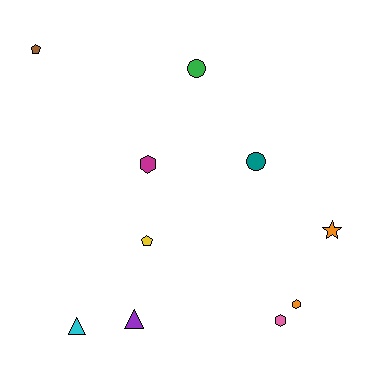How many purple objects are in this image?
There is 1 purple object.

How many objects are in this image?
There are 10 objects.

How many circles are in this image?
There are 2 circles.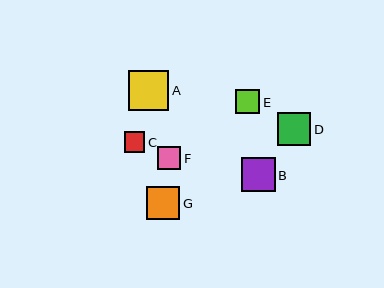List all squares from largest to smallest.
From largest to smallest: A, B, D, G, E, F, C.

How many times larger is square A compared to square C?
Square A is approximately 1.9 times the size of square C.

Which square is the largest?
Square A is the largest with a size of approximately 40 pixels.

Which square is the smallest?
Square C is the smallest with a size of approximately 21 pixels.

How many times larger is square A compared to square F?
Square A is approximately 1.8 times the size of square F.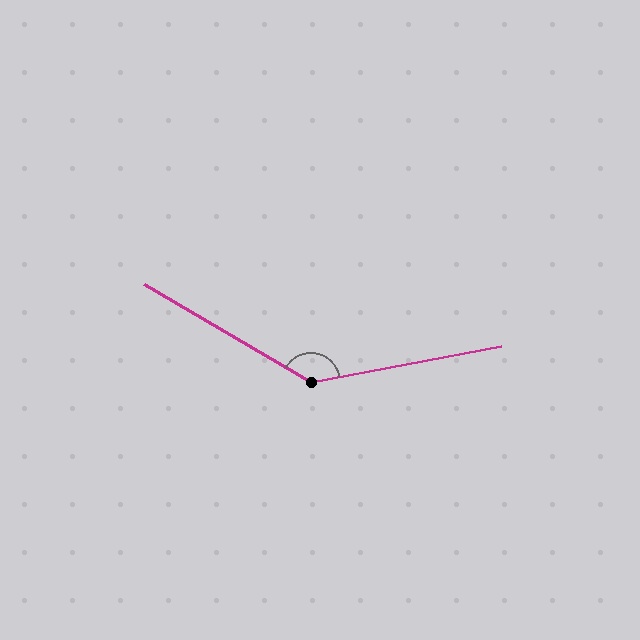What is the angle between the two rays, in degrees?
Approximately 139 degrees.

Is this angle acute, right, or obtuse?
It is obtuse.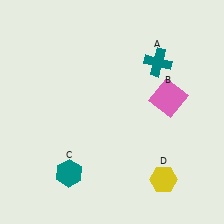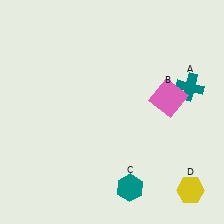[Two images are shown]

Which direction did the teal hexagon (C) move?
The teal hexagon (C) moved right.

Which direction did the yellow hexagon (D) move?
The yellow hexagon (D) moved right.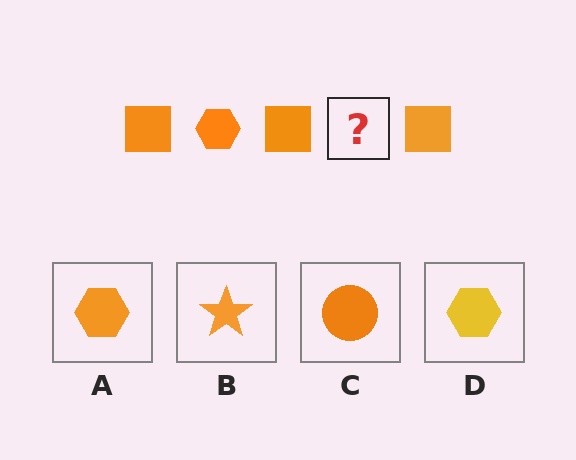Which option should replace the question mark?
Option A.